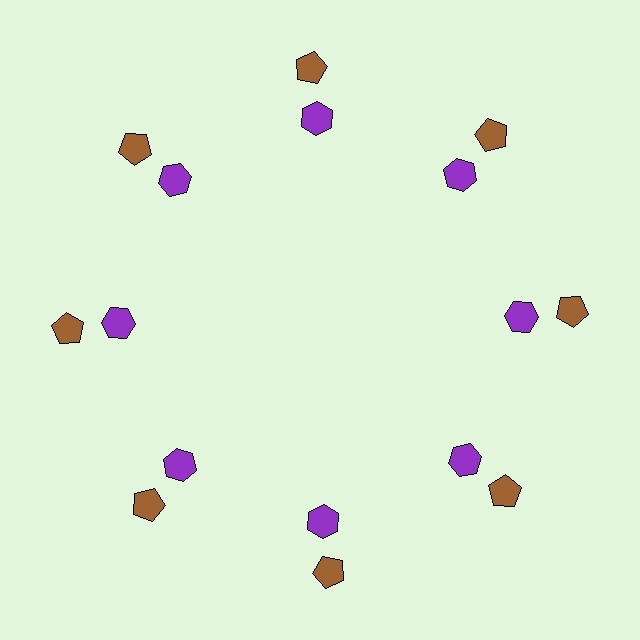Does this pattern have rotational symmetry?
Yes, this pattern has 8-fold rotational symmetry. It looks the same after rotating 45 degrees around the center.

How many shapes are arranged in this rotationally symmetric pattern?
There are 16 shapes, arranged in 8 groups of 2.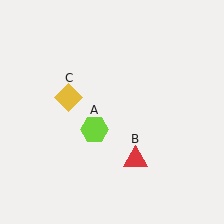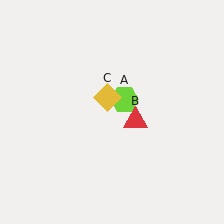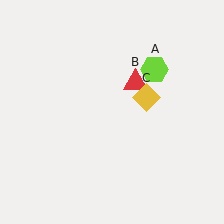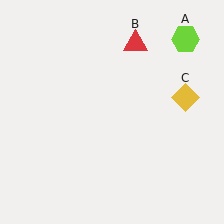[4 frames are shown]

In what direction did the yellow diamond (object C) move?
The yellow diamond (object C) moved right.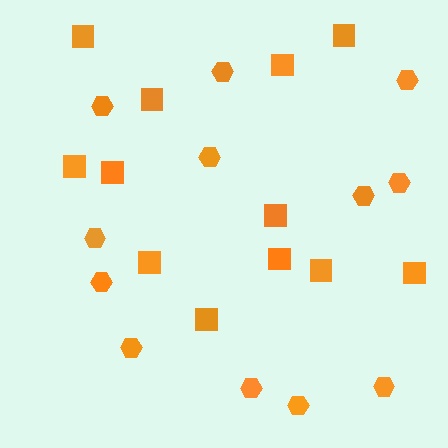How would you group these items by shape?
There are 2 groups: one group of hexagons (12) and one group of squares (12).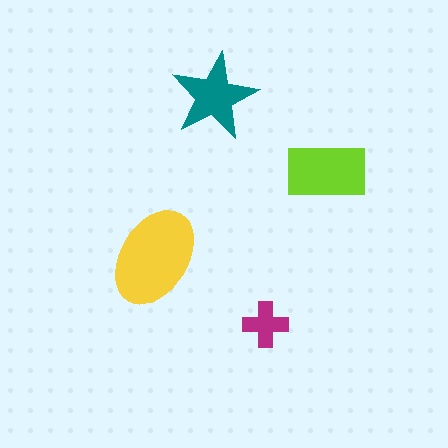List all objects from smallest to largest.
The magenta cross, the teal star, the lime rectangle, the yellow ellipse.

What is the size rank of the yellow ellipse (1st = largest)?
1st.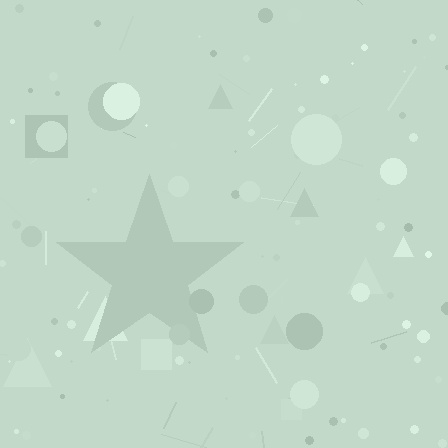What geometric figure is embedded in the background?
A star is embedded in the background.